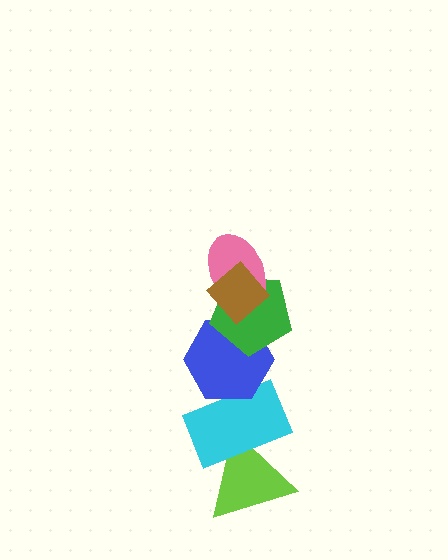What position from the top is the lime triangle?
The lime triangle is 6th from the top.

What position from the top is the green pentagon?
The green pentagon is 3rd from the top.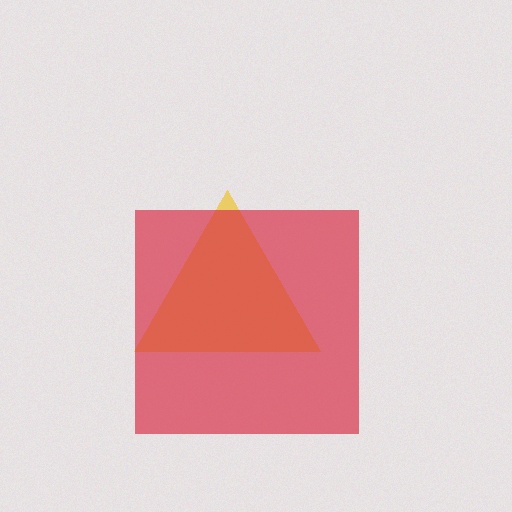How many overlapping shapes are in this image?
There are 2 overlapping shapes in the image.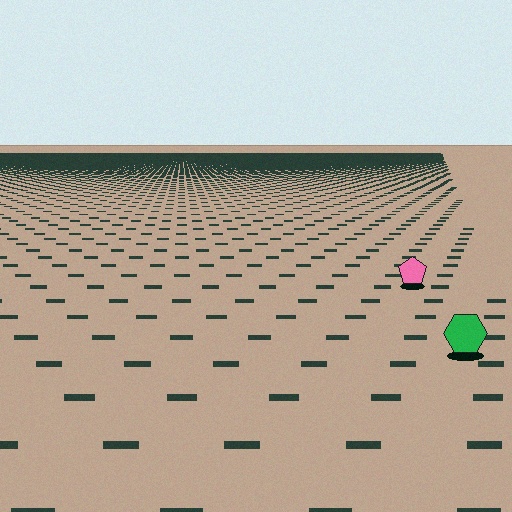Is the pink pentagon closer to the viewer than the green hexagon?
No. The green hexagon is closer — you can tell from the texture gradient: the ground texture is coarser near it.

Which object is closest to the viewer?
The green hexagon is closest. The texture marks near it are larger and more spread out.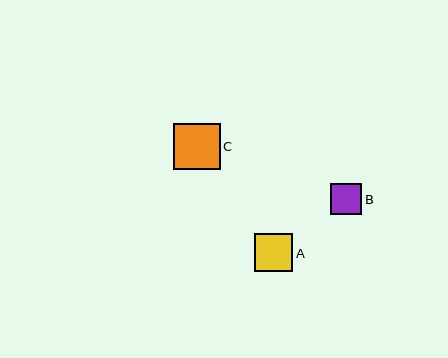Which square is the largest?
Square C is the largest with a size of approximately 47 pixels.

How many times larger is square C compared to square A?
Square C is approximately 1.2 times the size of square A.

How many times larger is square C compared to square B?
Square C is approximately 1.5 times the size of square B.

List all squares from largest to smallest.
From largest to smallest: C, A, B.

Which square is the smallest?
Square B is the smallest with a size of approximately 32 pixels.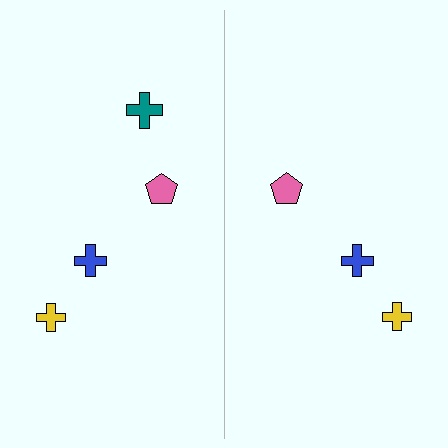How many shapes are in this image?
There are 7 shapes in this image.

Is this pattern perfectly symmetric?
No, the pattern is not perfectly symmetric. A teal cross is missing from the right side.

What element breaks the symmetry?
A teal cross is missing from the right side.